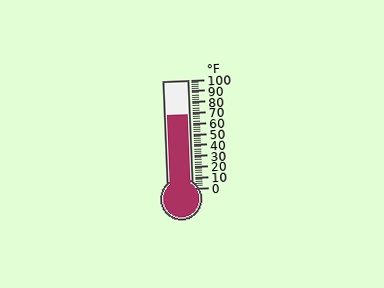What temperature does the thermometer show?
The thermometer shows approximately 68°F.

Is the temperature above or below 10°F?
The temperature is above 10°F.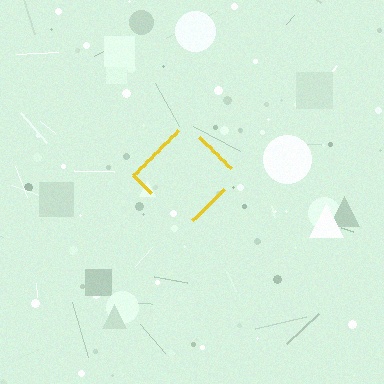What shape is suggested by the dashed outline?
The dashed outline suggests a diamond.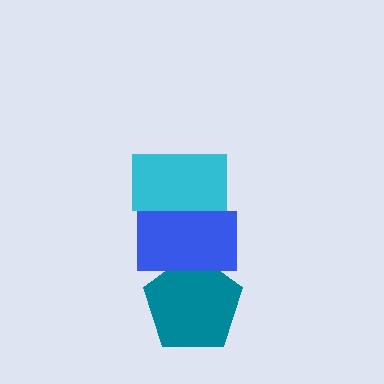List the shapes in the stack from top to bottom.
From top to bottom: the cyan rectangle, the blue rectangle, the teal pentagon.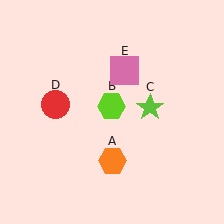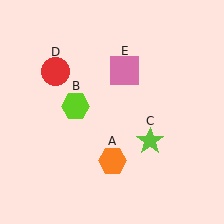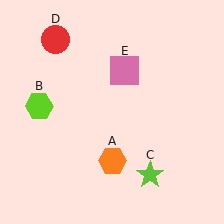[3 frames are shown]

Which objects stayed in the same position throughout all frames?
Orange hexagon (object A) and pink square (object E) remained stationary.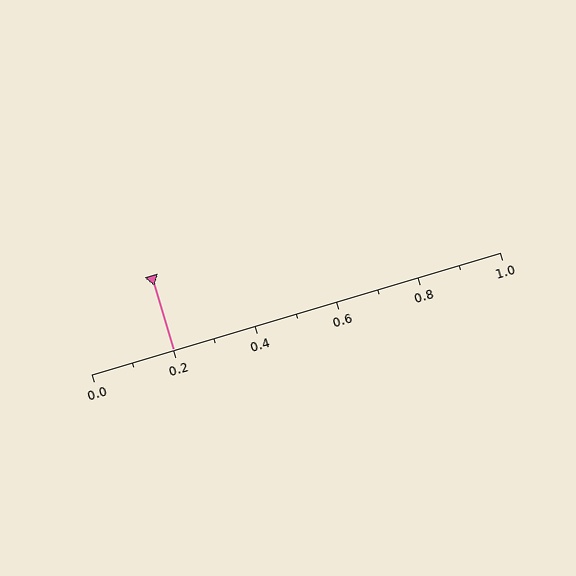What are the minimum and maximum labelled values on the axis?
The axis runs from 0.0 to 1.0.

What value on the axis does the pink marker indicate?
The marker indicates approximately 0.2.